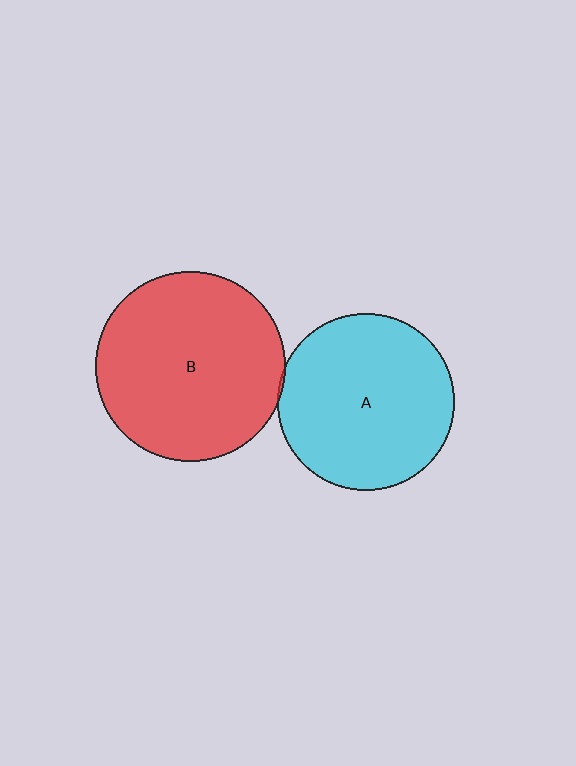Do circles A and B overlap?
Yes.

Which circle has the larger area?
Circle B (red).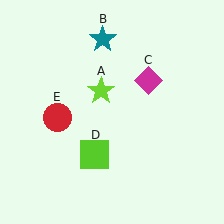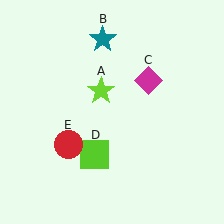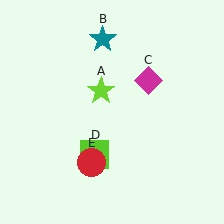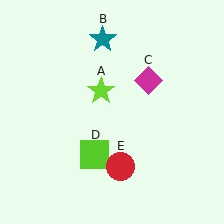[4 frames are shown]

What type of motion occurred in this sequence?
The red circle (object E) rotated counterclockwise around the center of the scene.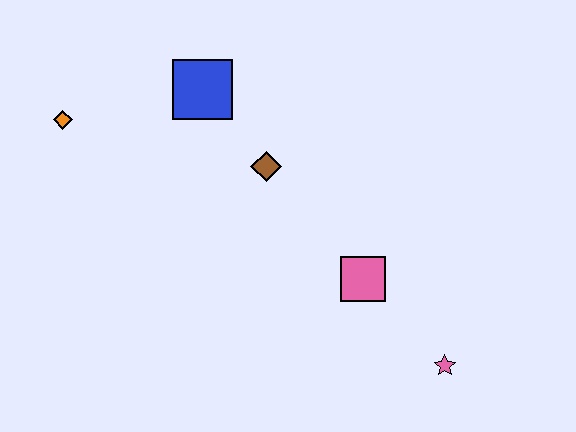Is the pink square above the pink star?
Yes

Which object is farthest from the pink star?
The orange diamond is farthest from the pink star.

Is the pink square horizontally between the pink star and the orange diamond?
Yes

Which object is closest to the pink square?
The pink star is closest to the pink square.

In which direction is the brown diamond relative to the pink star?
The brown diamond is above the pink star.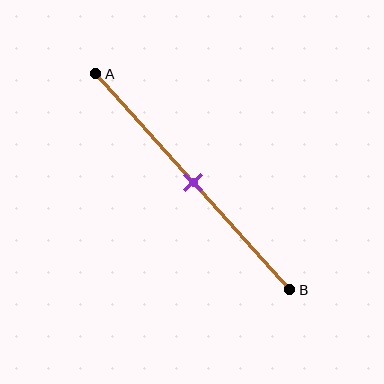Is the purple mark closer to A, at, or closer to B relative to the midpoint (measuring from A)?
The purple mark is approximately at the midpoint of segment AB.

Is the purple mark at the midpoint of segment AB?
Yes, the mark is approximately at the midpoint.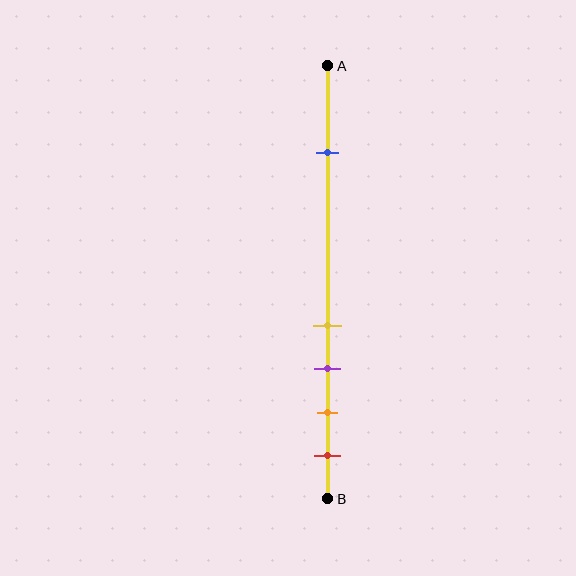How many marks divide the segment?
There are 5 marks dividing the segment.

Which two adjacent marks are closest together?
The yellow and purple marks are the closest adjacent pair.